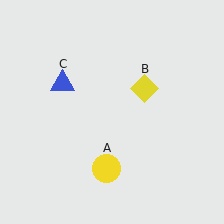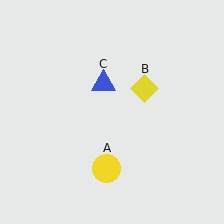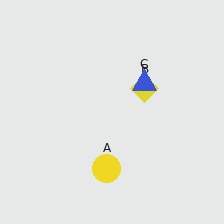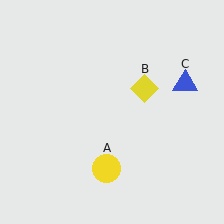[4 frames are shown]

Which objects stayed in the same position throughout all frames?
Yellow circle (object A) and yellow diamond (object B) remained stationary.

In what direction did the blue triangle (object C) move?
The blue triangle (object C) moved right.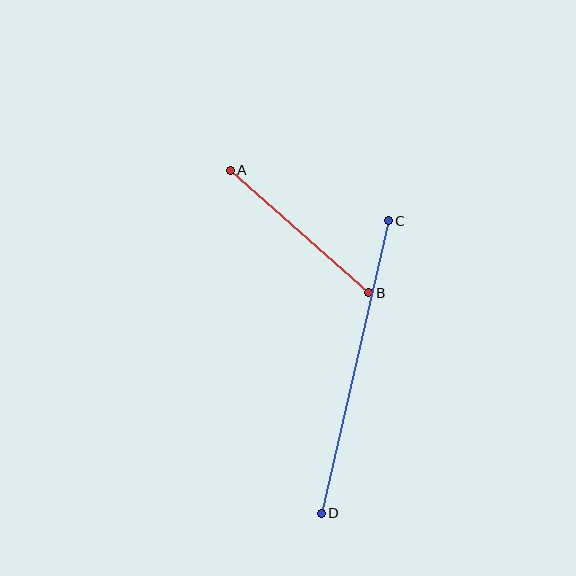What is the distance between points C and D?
The distance is approximately 300 pixels.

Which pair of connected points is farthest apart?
Points C and D are farthest apart.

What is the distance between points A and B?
The distance is approximately 185 pixels.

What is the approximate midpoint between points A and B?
The midpoint is at approximately (299, 232) pixels.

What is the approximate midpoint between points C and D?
The midpoint is at approximately (355, 367) pixels.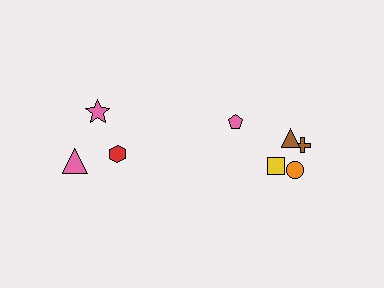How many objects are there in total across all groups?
There are 8 objects.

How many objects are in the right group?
There are 5 objects.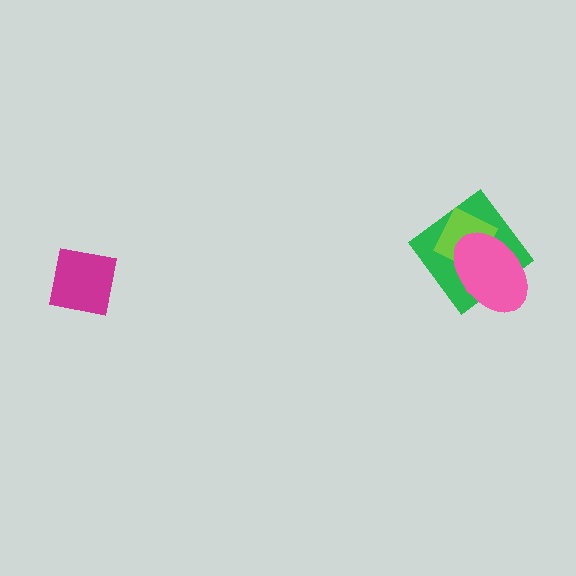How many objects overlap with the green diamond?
2 objects overlap with the green diamond.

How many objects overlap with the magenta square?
0 objects overlap with the magenta square.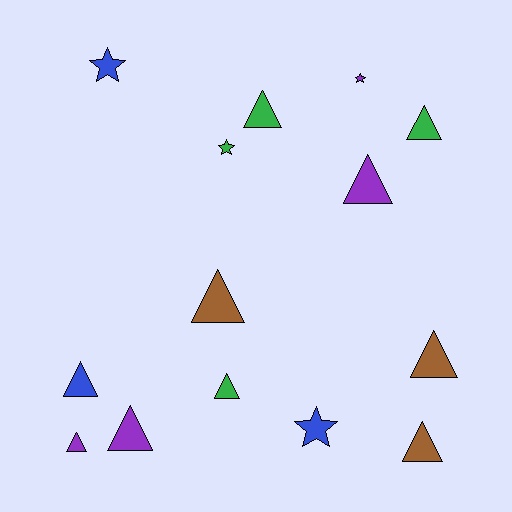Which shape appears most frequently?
Triangle, with 10 objects.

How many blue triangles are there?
There is 1 blue triangle.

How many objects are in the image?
There are 14 objects.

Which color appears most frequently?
Purple, with 4 objects.